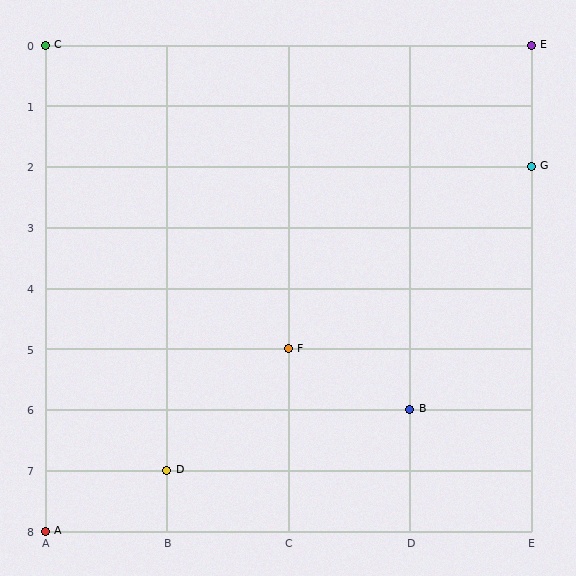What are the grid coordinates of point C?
Point C is at grid coordinates (A, 0).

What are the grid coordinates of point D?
Point D is at grid coordinates (B, 7).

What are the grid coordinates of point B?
Point B is at grid coordinates (D, 6).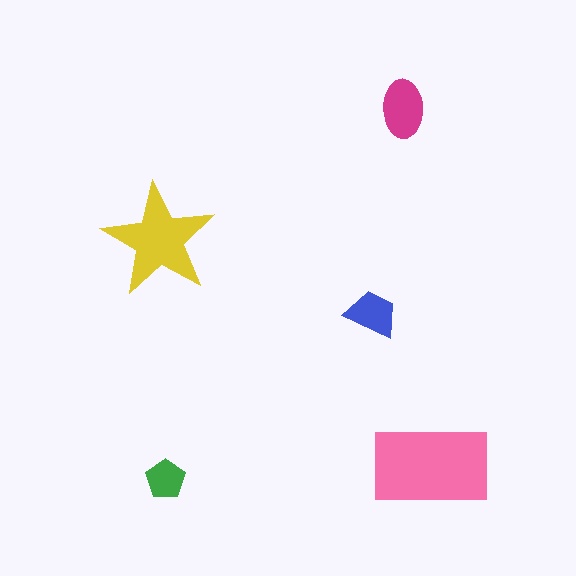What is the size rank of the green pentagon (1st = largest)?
5th.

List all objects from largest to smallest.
The pink rectangle, the yellow star, the magenta ellipse, the blue trapezoid, the green pentagon.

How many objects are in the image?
There are 5 objects in the image.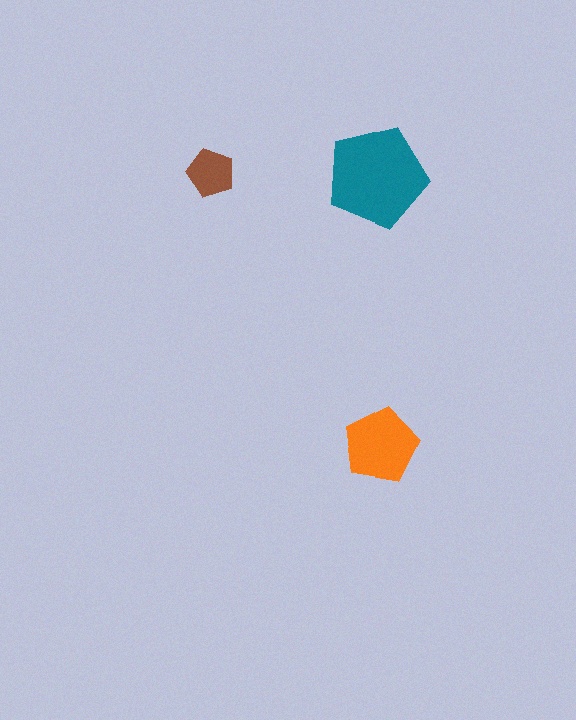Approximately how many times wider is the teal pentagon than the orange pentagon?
About 1.5 times wider.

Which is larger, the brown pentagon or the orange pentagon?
The orange one.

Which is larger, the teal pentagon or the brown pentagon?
The teal one.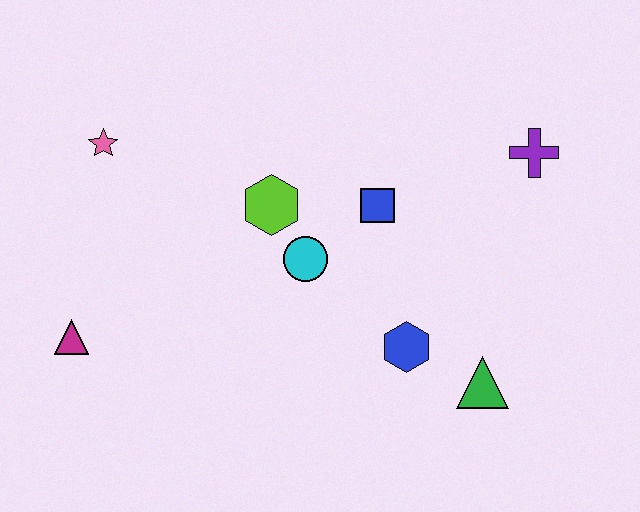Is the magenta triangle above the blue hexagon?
Yes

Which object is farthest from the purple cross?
The magenta triangle is farthest from the purple cross.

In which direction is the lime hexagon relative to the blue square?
The lime hexagon is to the left of the blue square.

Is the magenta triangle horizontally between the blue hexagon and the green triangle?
No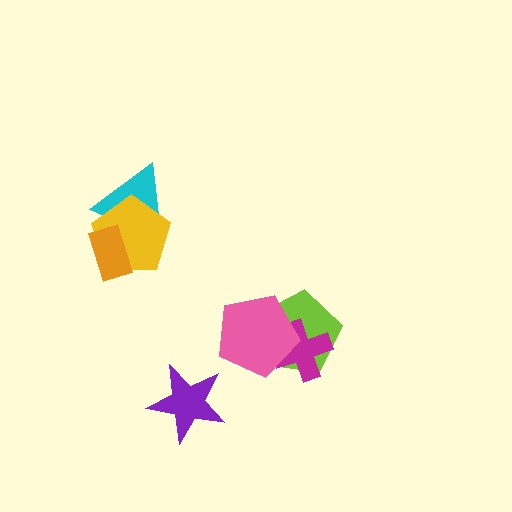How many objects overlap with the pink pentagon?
2 objects overlap with the pink pentagon.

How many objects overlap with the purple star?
0 objects overlap with the purple star.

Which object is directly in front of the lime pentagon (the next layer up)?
The magenta cross is directly in front of the lime pentagon.